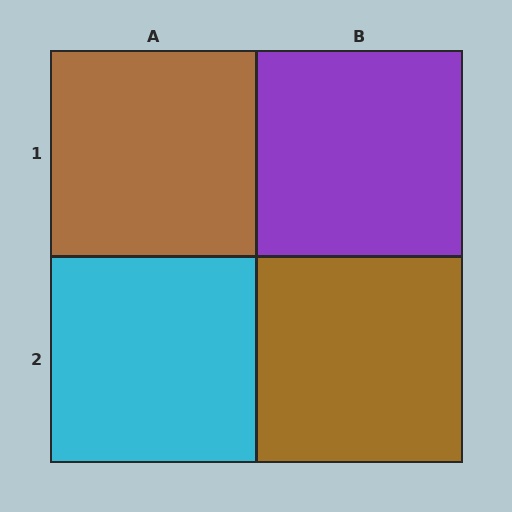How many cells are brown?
2 cells are brown.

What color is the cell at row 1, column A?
Brown.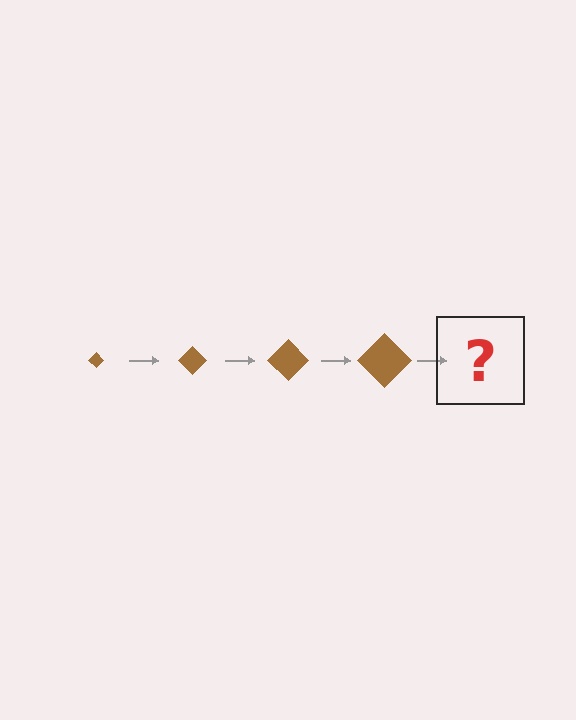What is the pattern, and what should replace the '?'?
The pattern is that the diamond gets progressively larger each step. The '?' should be a brown diamond, larger than the previous one.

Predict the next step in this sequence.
The next step is a brown diamond, larger than the previous one.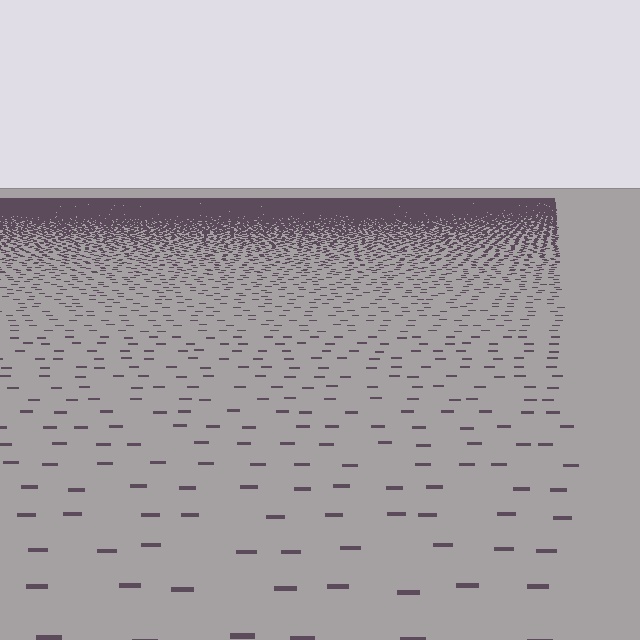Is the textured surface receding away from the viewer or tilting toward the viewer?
The surface is receding away from the viewer. Texture elements get smaller and denser toward the top.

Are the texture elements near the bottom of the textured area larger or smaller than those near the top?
Larger. Near the bottom, elements are closer to the viewer and appear at a bigger on-screen size.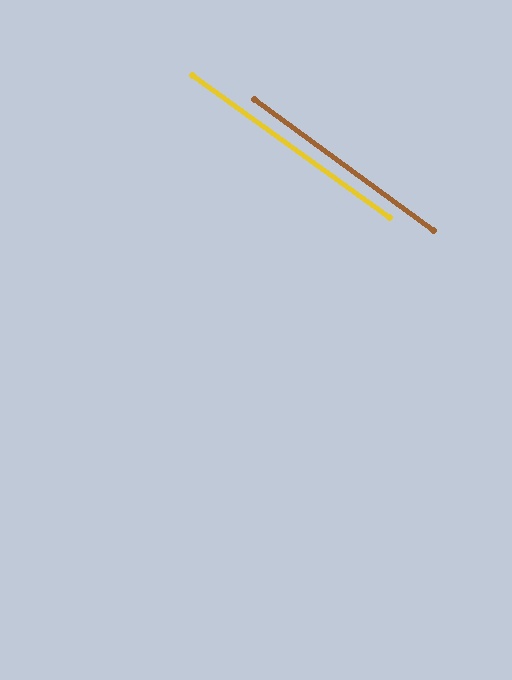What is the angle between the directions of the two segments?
Approximately 0 degrees.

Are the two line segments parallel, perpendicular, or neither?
Parallel — their directions differ by only 0.4°.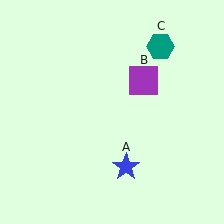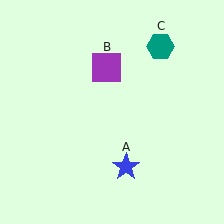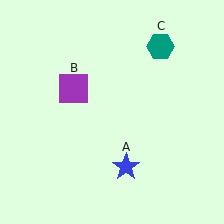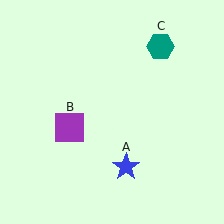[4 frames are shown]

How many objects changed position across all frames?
1 object changed position: purple square (object B).